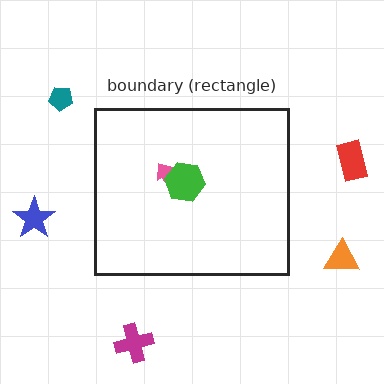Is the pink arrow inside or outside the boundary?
Inside.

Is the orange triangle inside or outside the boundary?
Outside.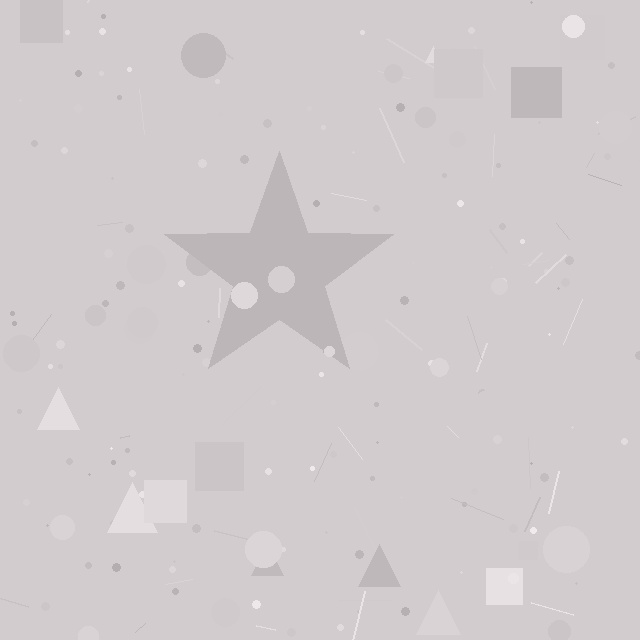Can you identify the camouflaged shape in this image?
The camouflaged shape is a star.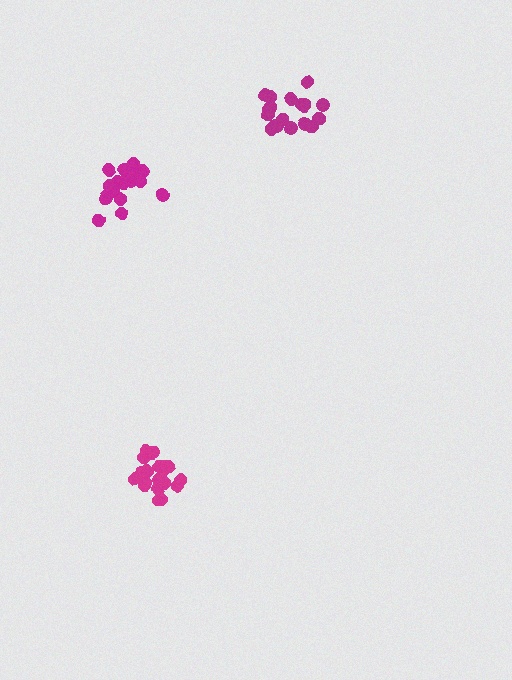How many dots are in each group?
Group 1: 19 dots, Group 2: 20 dots, Group 3: 19 dots (58 total).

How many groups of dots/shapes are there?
There are 3 groups.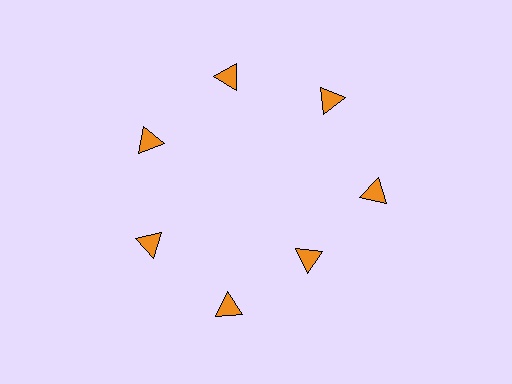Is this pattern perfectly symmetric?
No. The 7 orange triangles are arranged in a ring, but one element near the 5 o'clock position is pulled inward toward the center, breaking the 7-fold rotational symmetry.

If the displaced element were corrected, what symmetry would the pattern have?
It would have 7-fold rotational symmetry — the pattern would map onto itself every 51 degrees.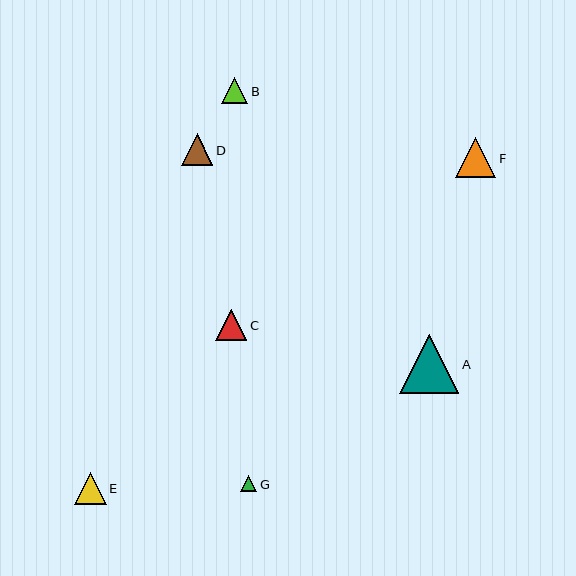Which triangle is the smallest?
Triangle G is the smallest with a size of approximately 16 pixels.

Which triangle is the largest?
Triangle A is the largest with a size of approximately 60 pixels.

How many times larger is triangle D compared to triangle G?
Triangle D is approximately 2.0 times the size of triangle G.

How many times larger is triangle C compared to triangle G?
Triangle C is approximately 1.9 times the size of triangle G.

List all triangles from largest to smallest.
From largest to smallest: A, F, E, D, C, B, G.